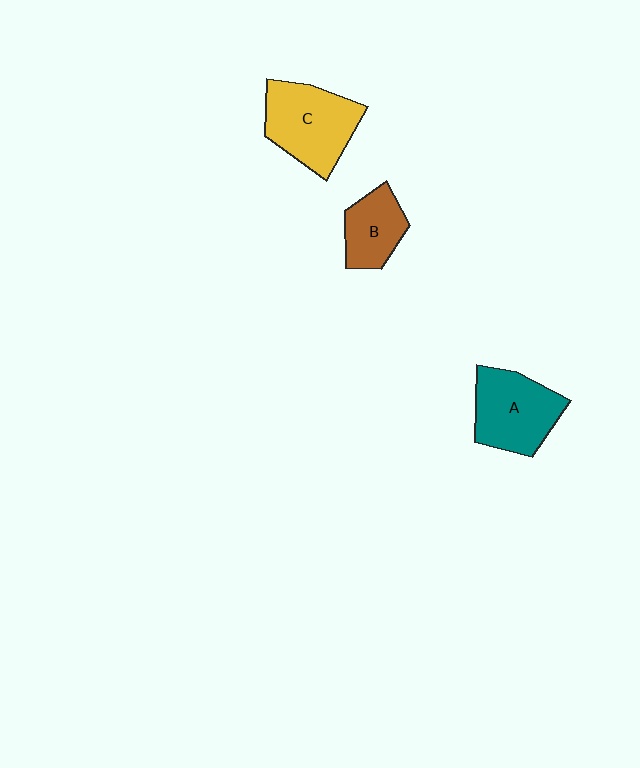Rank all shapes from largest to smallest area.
From largest to smallest: C (yellow), A (teal), B (brown).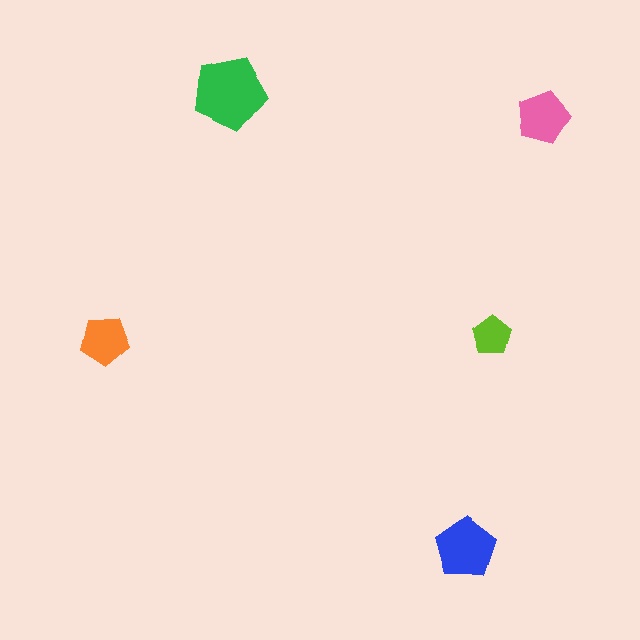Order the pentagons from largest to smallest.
the green one, the blue one, the pink one, the orange one, the lime one.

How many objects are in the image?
There are 5 objects in the image.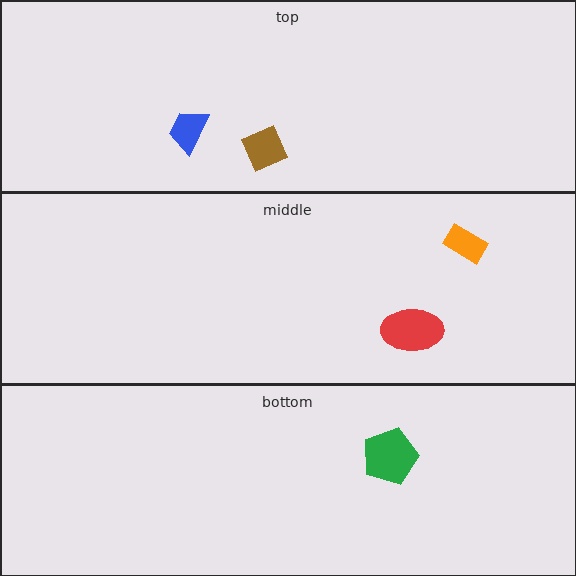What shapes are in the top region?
The blue trapezoid, the brown diamond.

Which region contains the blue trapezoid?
The top region.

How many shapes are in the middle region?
2.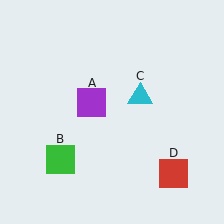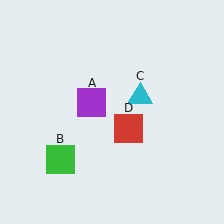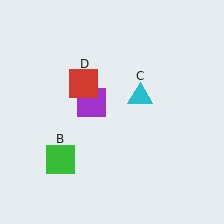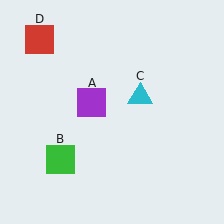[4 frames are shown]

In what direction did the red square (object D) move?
The red square (object D) moved up and to the left.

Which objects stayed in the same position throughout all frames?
Purple square (object A) and green square (object B) and cyan triangle (object C) remained stationary.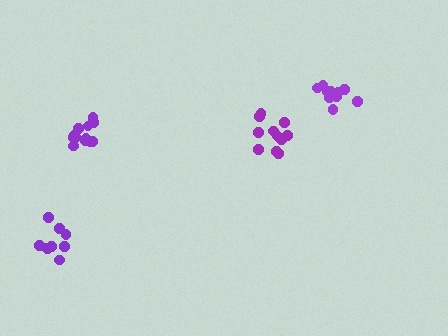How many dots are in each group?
Group 1: 10 dots, Group 2: 8 dots, Group 3: 12 dots, Group 4: 11 dots (41 total).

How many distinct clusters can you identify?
There are 4 distinct clusters.